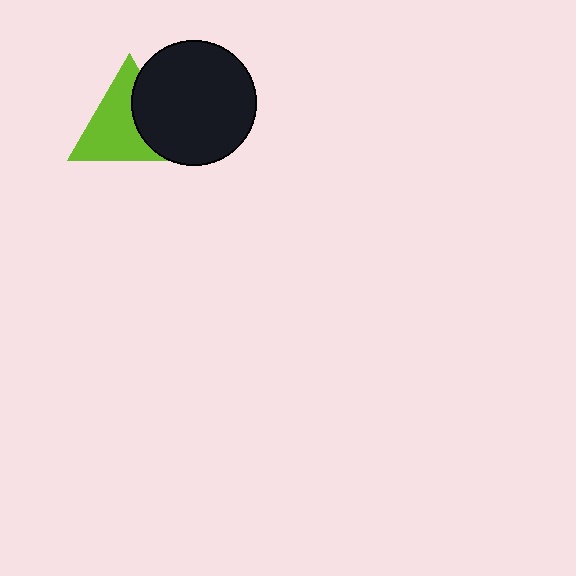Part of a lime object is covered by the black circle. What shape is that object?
It is a triangle.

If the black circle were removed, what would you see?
You would see the complete lime triangle.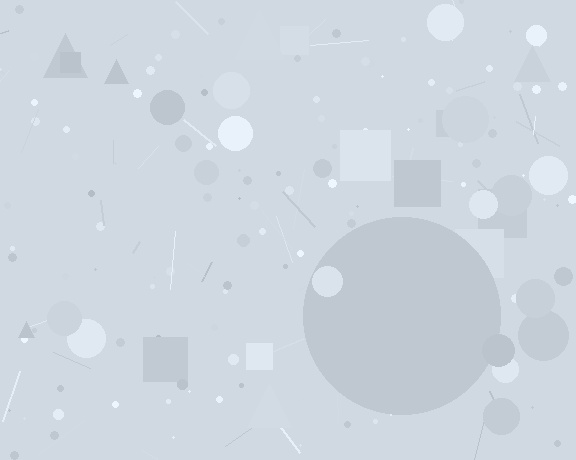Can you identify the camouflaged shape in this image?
The camouflaged shape is a circle.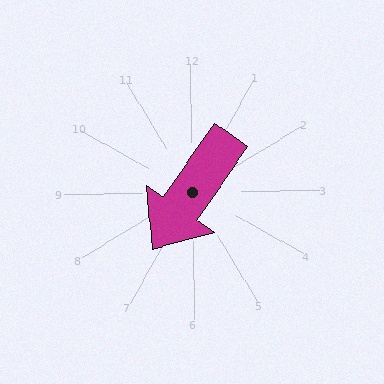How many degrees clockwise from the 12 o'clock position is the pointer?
Approximately 216 degrees.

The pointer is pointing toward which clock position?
Roughly 7 o'clock.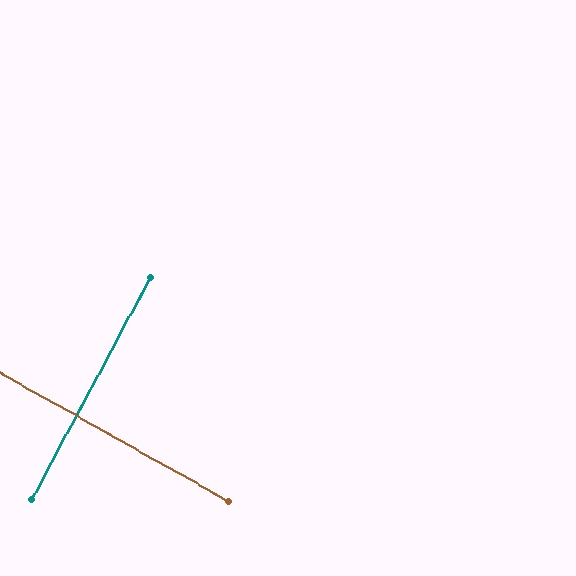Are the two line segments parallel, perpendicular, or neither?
Perpendicular — they meet at approximately 89°.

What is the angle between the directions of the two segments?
Approximately 89 degrees.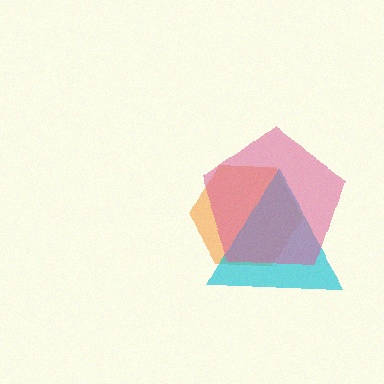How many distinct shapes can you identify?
There are 3 distinct shapes: an orange hexagon, a cyan triangle, a pink pentagon.